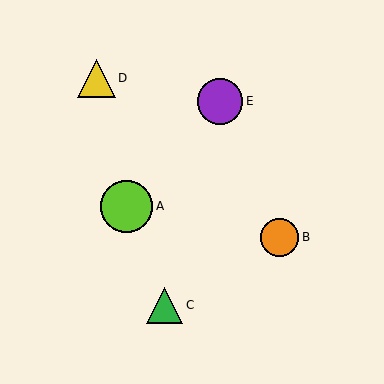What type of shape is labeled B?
Shape B is an orange circle.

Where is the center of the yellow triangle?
The center of the yellow triangle is at (96, 78).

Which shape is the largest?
The lime circle (labeled A) is the largest.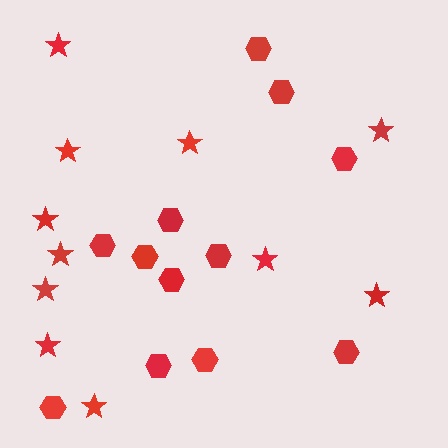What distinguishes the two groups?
There are 2 groups: one group of hexagons (12) and one group of stars (11).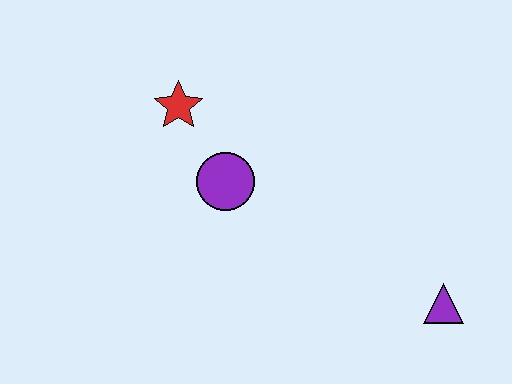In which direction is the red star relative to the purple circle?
The red star is above the purple circle.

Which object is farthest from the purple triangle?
The red star is farthest from the purple triangle.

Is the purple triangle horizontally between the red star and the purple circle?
No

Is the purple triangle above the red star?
No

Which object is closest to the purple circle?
The red star is closest to the purple circle.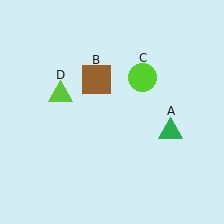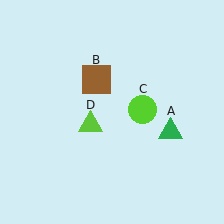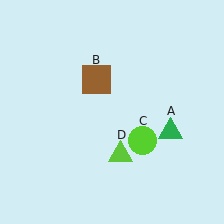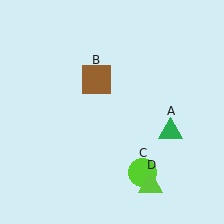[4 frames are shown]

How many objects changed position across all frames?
2 objects changed position: lime circle (object C), lime triangle (object D).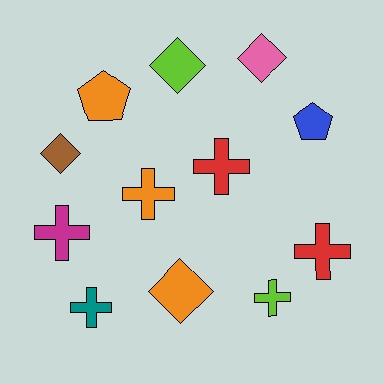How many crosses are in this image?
There are 6 crosses.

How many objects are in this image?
There are 12 objects.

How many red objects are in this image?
There are 2 red objects.